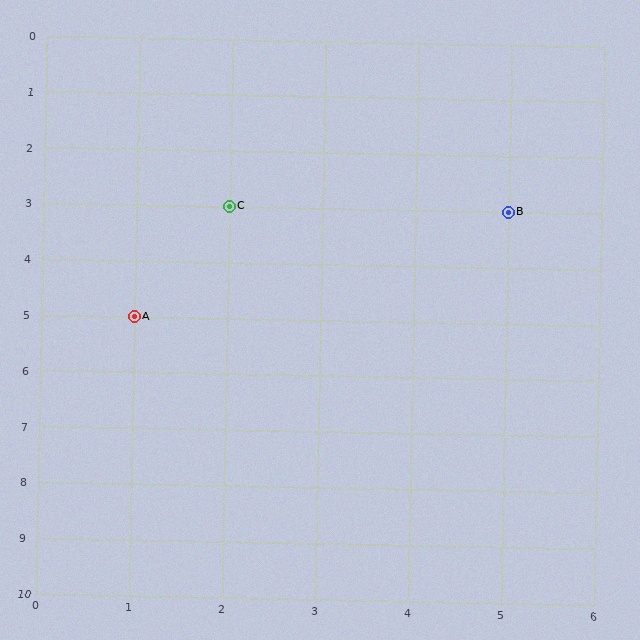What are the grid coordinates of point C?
Point C is at grid coordinates (2, 3).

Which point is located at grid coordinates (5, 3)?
Point B is at (5, 3).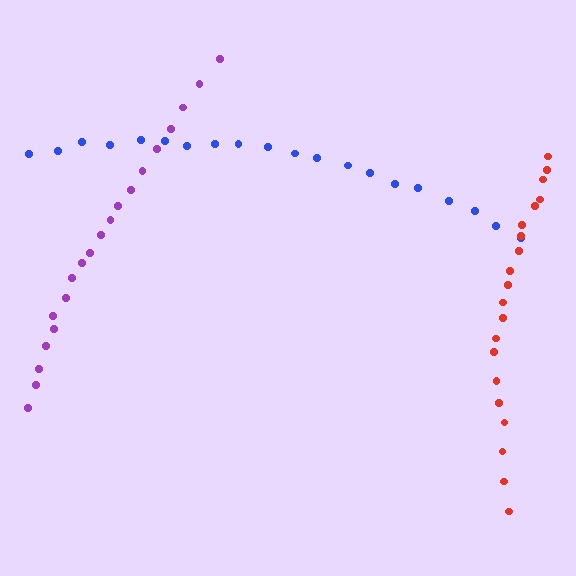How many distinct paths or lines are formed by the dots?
There are 3 distinct paths.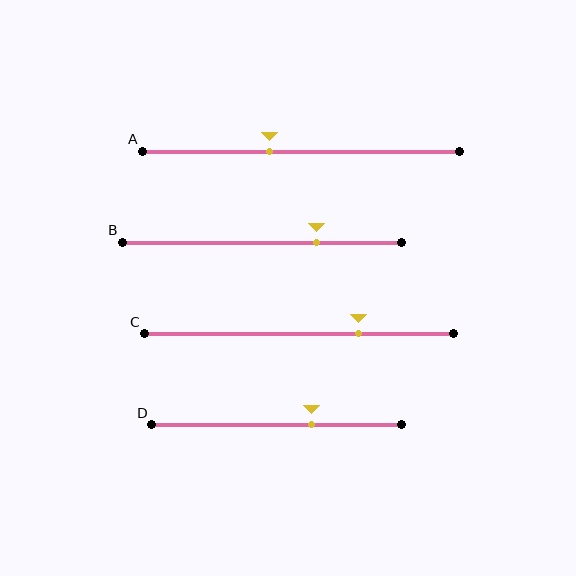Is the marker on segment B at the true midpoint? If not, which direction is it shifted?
No, the marker on segment B is shifted to the right by about 20% of the segment length.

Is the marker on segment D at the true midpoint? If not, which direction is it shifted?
No, the marker on segment D is shifted to the right by about 14% of the segment length.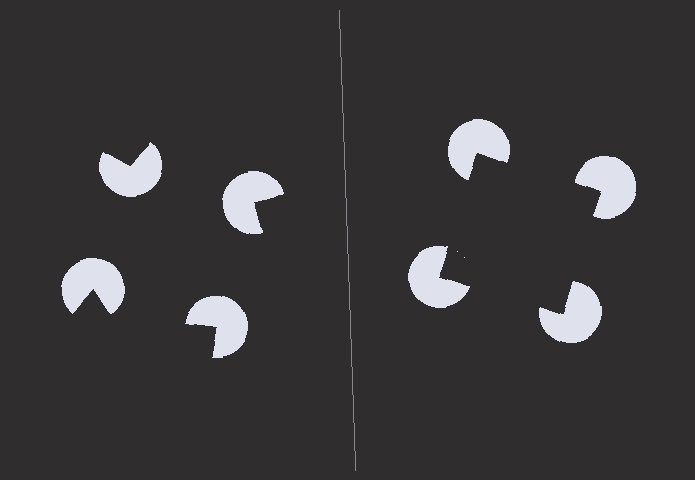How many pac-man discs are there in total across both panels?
8 — 4 on each side.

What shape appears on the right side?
An illusory square.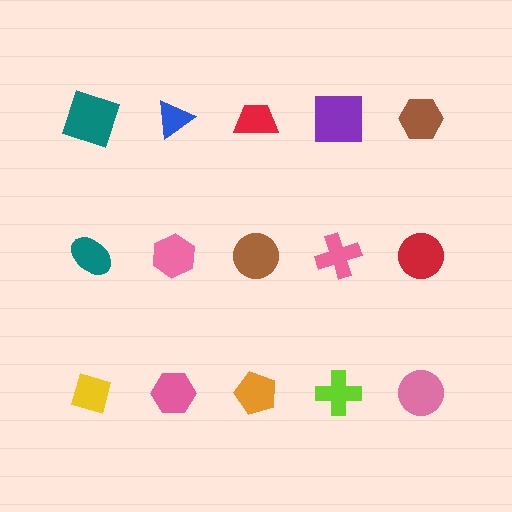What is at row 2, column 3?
A brown circle.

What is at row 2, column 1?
A teal ellipse.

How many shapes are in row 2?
5 shapes.